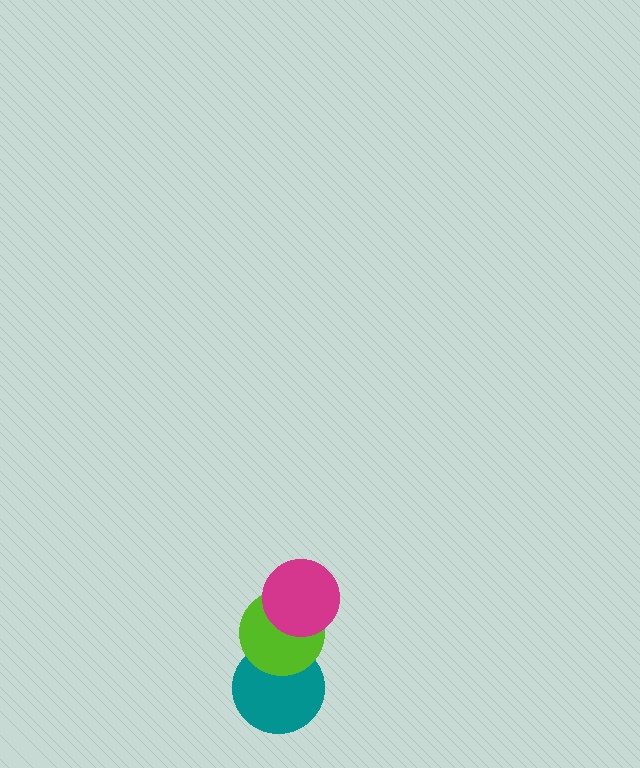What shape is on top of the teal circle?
The lime circle is on top of the teal circle.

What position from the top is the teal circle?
The teal circle is 3rd from the top.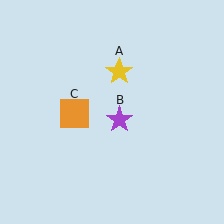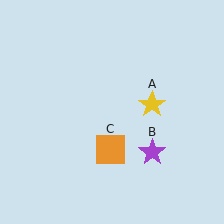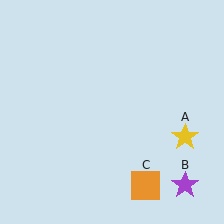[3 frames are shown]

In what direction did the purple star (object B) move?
The purple star (object B) moved down and to the right.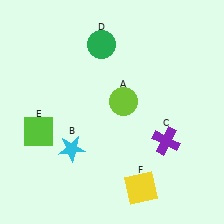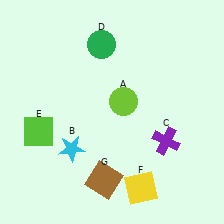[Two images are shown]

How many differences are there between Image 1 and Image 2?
There is 1 difference between the two images.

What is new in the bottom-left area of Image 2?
A brown square (G) was added in the bottom-left area of Image 2.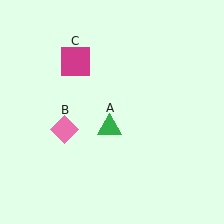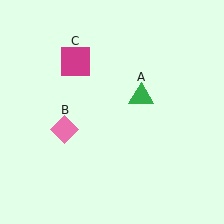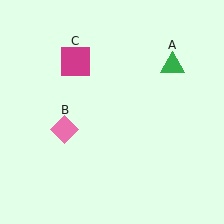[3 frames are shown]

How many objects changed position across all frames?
1 object changed position: green triangle (object A).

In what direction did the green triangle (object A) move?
The green triangle (object A) moved up and to the right.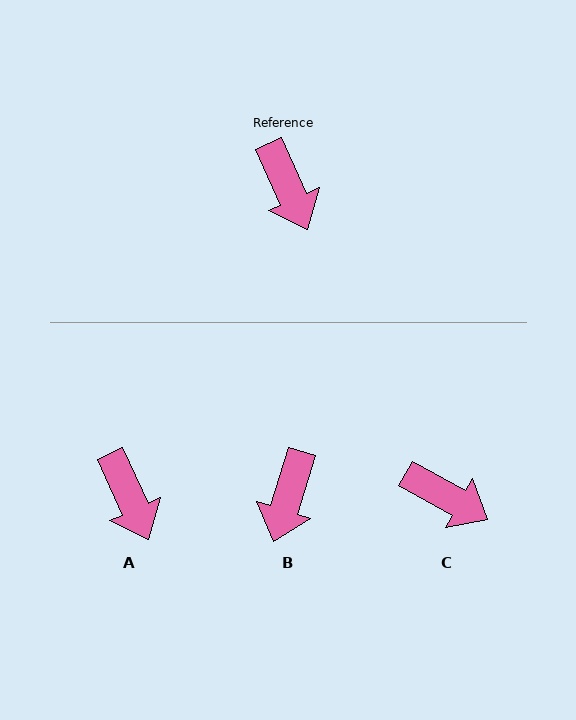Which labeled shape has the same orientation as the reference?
A.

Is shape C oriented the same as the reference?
No, it is off by about 37 degrees.